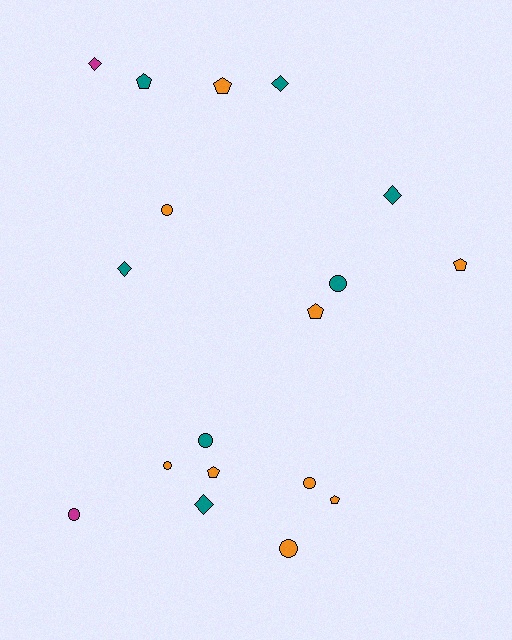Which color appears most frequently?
Orange, with 9 objects.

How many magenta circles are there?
There is 1 magenta circle.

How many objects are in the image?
There are 18 objects.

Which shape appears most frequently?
Circle, with 7 objects.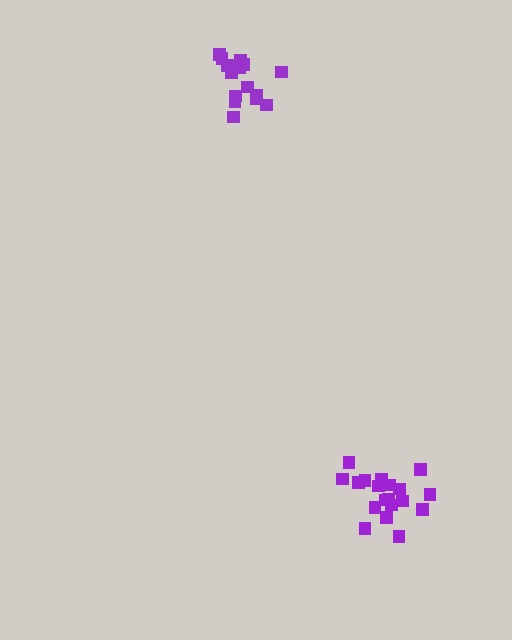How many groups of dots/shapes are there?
There are 2 groups.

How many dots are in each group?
Group 1: 19 dots, Group 2: 15 dots (34 total).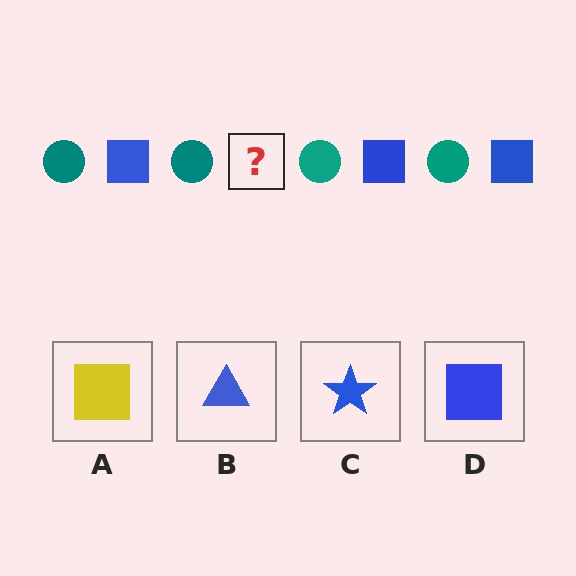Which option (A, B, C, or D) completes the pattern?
D.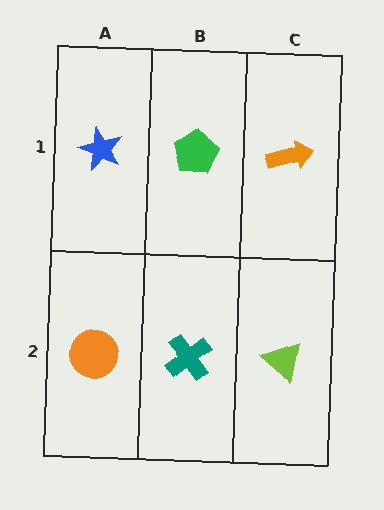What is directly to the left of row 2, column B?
An orange circle.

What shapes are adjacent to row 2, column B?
A green pentagon (row 1, column B), an orange circle (row 2, column A), a lime triangle (row 2, column C).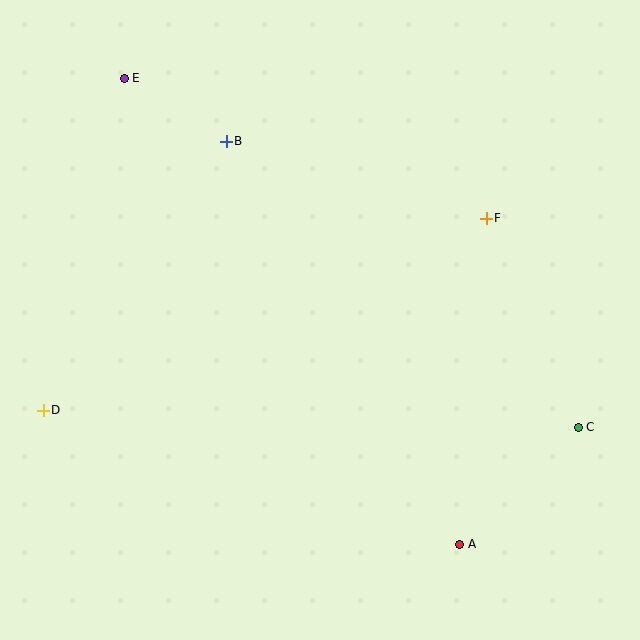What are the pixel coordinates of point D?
Point D is at (43, 410).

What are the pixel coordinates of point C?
Point C is at (578, 427).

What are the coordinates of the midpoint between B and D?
The midpoint between B and D is at (135, 276).